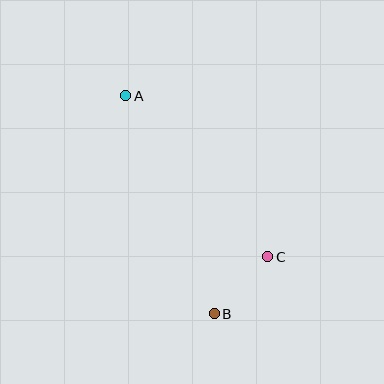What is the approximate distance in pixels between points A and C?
The distance between A and C is approximately 215 pixels.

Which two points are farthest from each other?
Points A and B are farthest from each other.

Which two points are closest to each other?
Points B and C are closest to each other.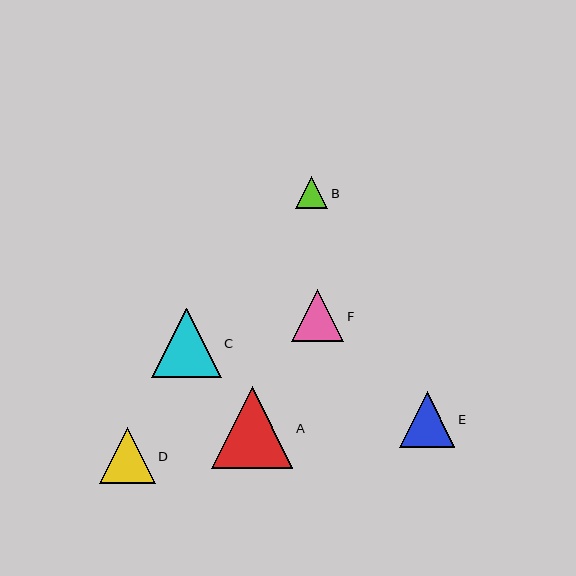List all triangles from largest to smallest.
From largest to smallest: A, C, D, E, F, B.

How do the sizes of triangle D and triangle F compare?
Triangle D and triangle F are approximately the same size.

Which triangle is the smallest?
Triangle B is the smallest with a size of approximately 32 pixels.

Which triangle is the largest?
Triangle A is the largest with a size of approximately 82 pixels.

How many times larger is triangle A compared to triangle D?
Triangle A is approximately 1.5 times the size of triangle D.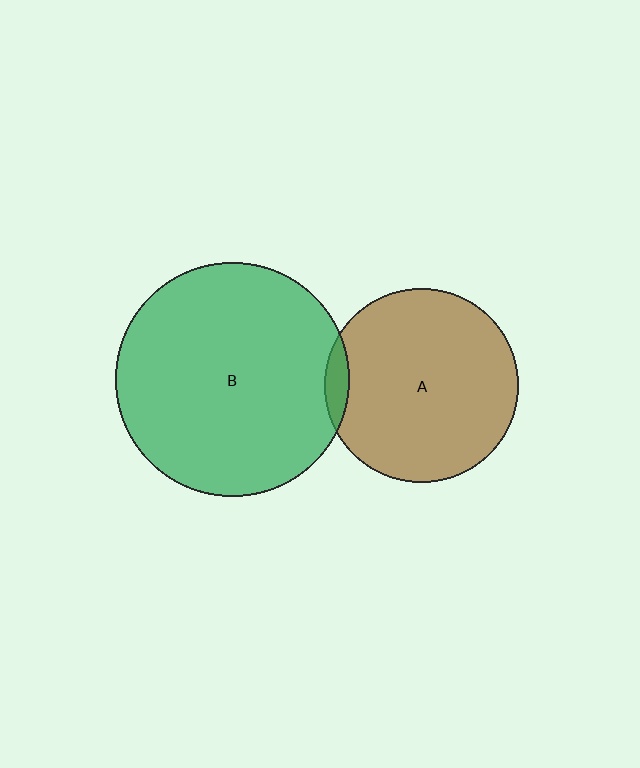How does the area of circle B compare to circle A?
Approximately 1.5 times.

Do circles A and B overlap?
Yes.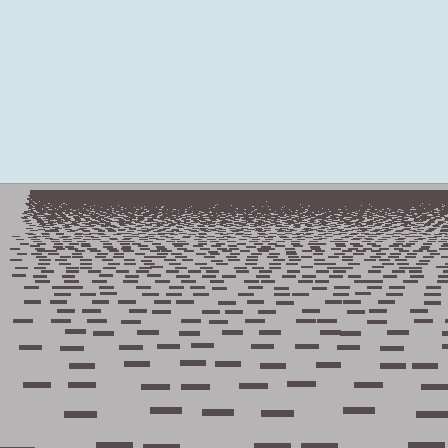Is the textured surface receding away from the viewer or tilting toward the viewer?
The surface is receding away from the viewer. Texture elements get smaller and denser toward the top.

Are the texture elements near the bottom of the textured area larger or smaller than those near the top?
Larger. Near the bottom, elements are closer to the viewer and appear at a bigger on-screen size.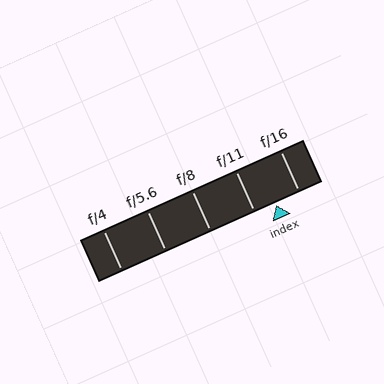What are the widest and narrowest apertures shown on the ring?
The widest aperture shown is f/4 and the narrowest is f/16.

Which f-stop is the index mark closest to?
The index mark is closest to f/11.